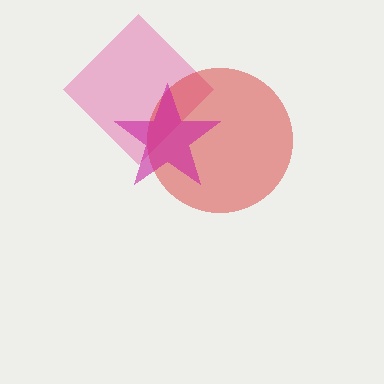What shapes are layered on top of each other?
The layered shapes are: a pink diamond, a red circle, a magenta star.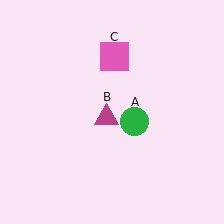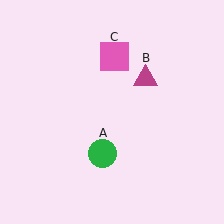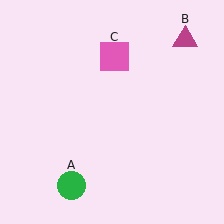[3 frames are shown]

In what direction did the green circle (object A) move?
The green circle (object A) moved down and to the left.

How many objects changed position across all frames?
2 objects changed position: green circle (object A), magenta triangle (object B).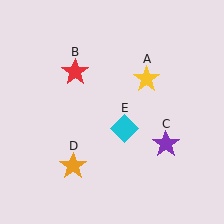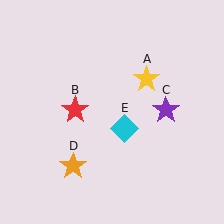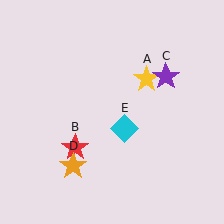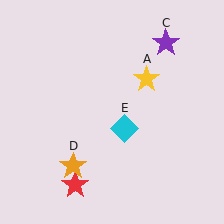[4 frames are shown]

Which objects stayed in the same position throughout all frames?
Yellow star (object A) and orange star (object D) and cyan diamond (object E) remained stationary.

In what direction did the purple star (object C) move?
The purple star (object C) moved up.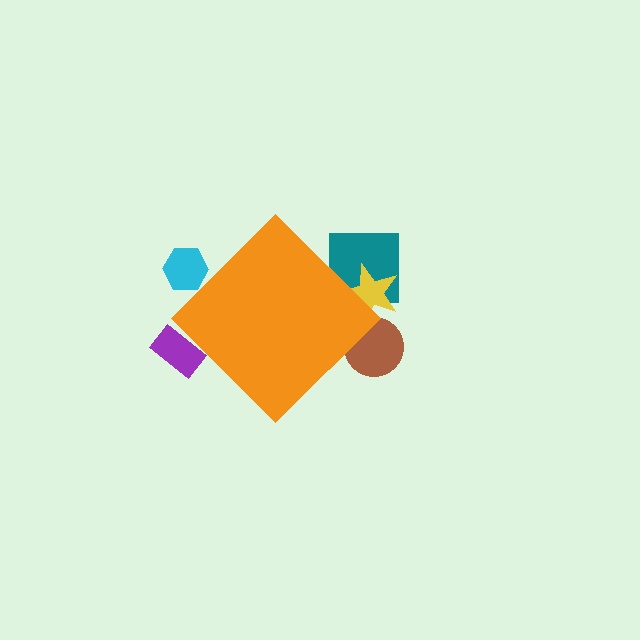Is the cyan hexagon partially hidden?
Yes, the cyan hexagon is partially hidden behind the orange diamond.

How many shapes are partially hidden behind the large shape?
5 shapes are partially hidden.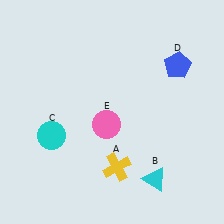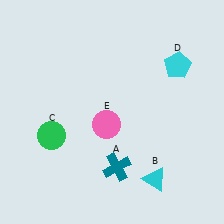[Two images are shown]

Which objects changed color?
A changed from yellow to teal. C changed from cyan to green. D changed from blue to cyan.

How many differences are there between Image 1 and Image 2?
There are 3 differences between the two images.